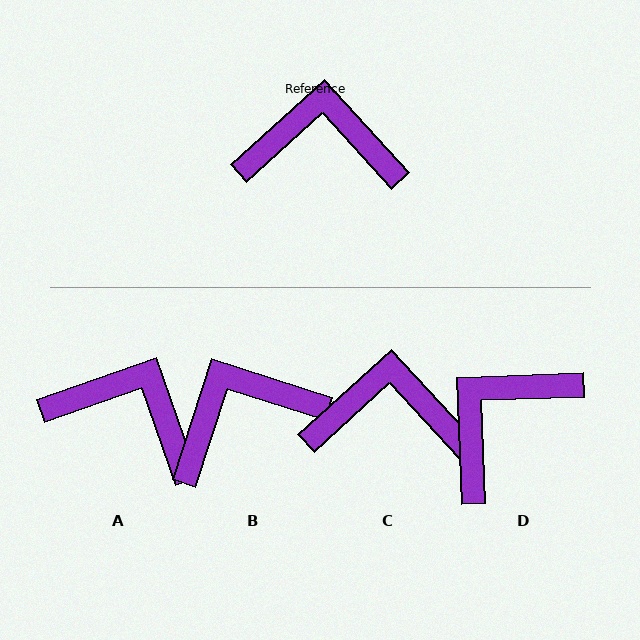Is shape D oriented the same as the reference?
No, it is off by about 50 degrees.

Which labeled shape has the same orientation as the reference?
C.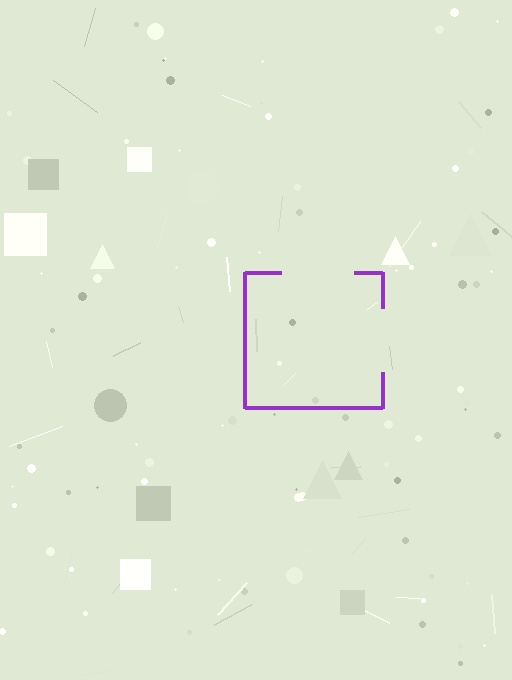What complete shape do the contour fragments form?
The contour fragments form a square.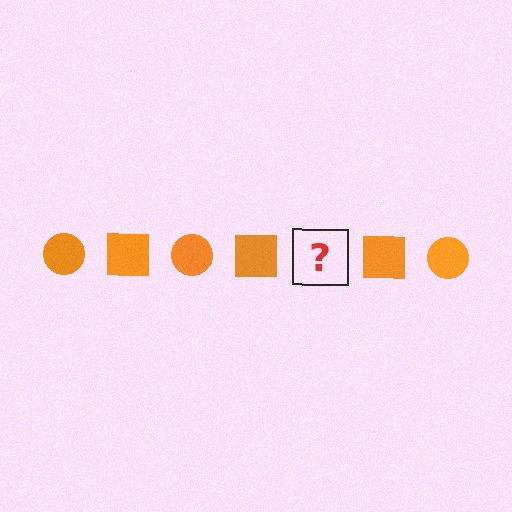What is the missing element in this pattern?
The missing element is an orange circle.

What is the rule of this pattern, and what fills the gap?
The rule is that the pattern cycles through circle, square shapes in orange. The gap should be filled with an orange circle.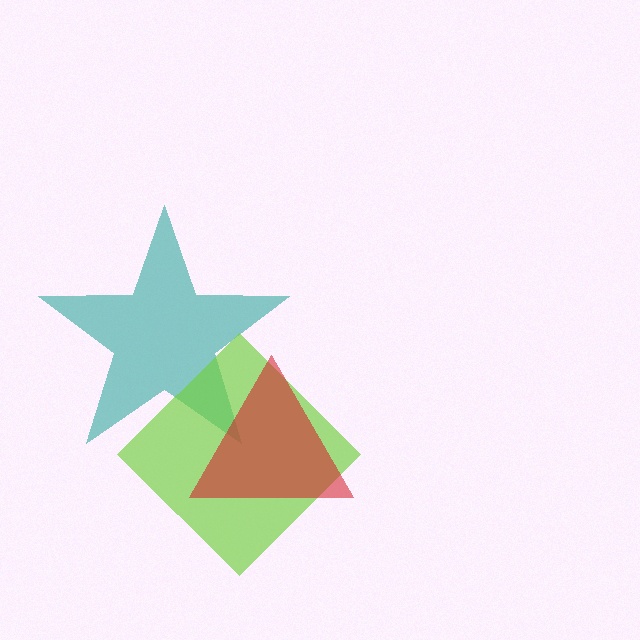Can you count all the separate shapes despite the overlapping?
Yes, there are 3 separate shapes.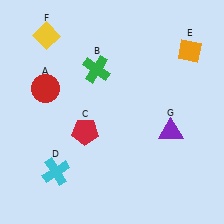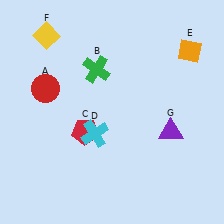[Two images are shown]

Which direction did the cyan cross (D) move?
The cyan cross (D) moved right.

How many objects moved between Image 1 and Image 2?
1 object moved between the two images.